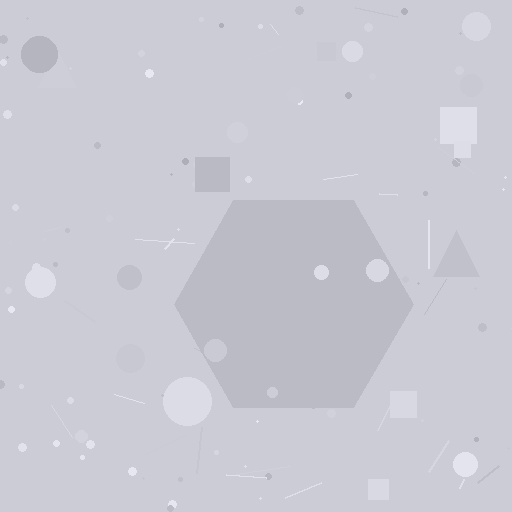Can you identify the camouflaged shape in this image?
The camouflaged shape is a hexagon.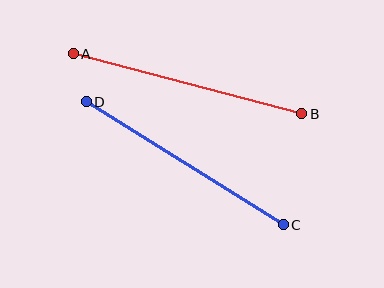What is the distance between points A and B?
The distance is approximately 236 pixels.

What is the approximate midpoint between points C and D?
The midpoint is at approximately (185, 163) pixels.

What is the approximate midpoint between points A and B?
The midpoint is at approximately (188, 84) pixels.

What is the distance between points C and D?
The distance is approximately 232 pixels.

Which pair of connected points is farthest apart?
Points A and B are farthest apart.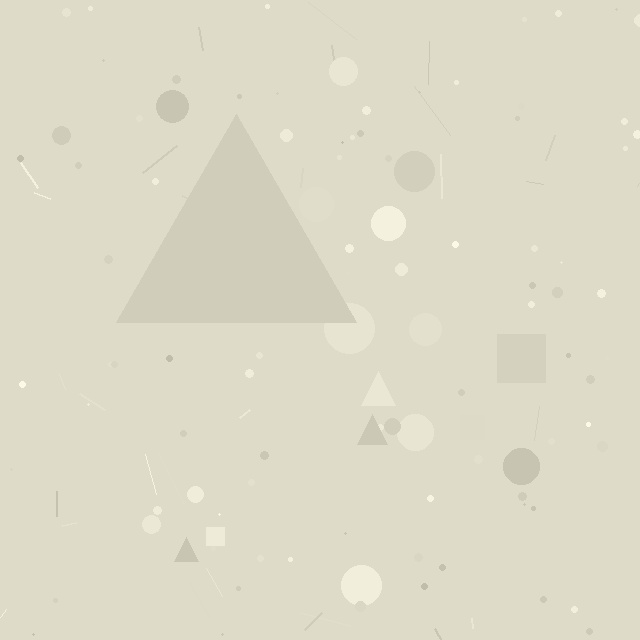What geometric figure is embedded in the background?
A triangle is embedded in the background.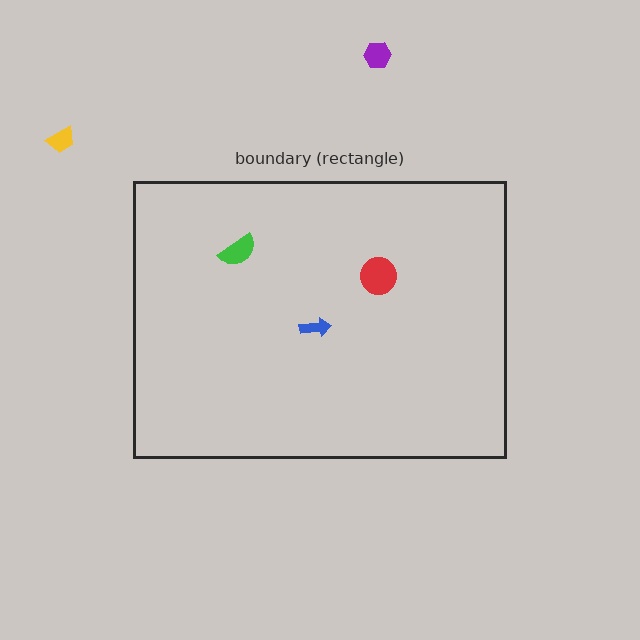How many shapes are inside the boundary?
3 inside, 2 outside.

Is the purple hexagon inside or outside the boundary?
Outside.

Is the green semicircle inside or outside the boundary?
Inside.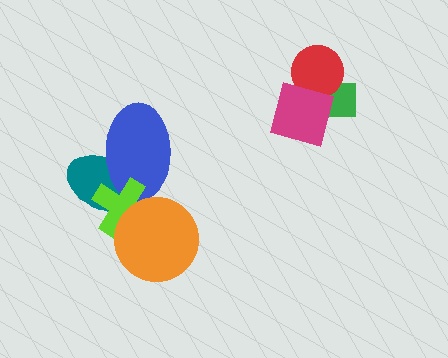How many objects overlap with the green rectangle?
2 objects overlap with the green rectangle.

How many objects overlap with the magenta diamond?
2 objects overlap with the magenta diamond.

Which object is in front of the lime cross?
The orange circle is in front of the lime cross.